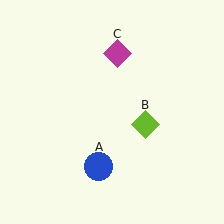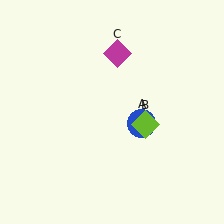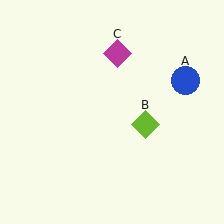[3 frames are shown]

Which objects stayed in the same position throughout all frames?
Lime diamond (object B) and magenta diamond (object C) remained stationary.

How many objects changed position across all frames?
1 object changed position: blue circle (object A).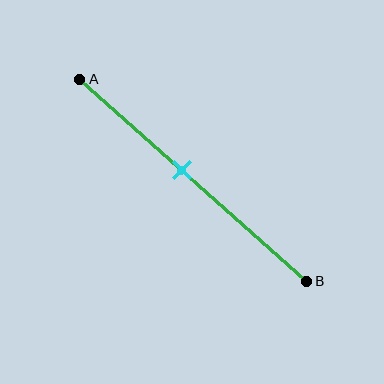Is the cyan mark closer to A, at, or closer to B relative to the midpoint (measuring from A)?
The cyan mark is closer to point A than the midpoint of segment AB.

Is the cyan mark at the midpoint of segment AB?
No, the mark is at about 45% from A, not at the 50% midpoint.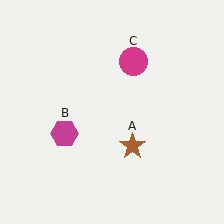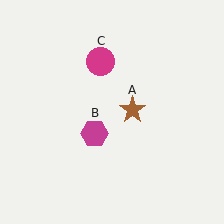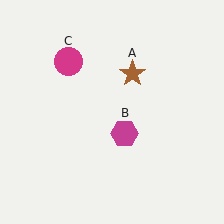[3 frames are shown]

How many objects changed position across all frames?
3 objects changed position: brown star (object A), magenta hexagon (object B), magenta circle (object C).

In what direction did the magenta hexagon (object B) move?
The magenta hexagon (object B) moved right.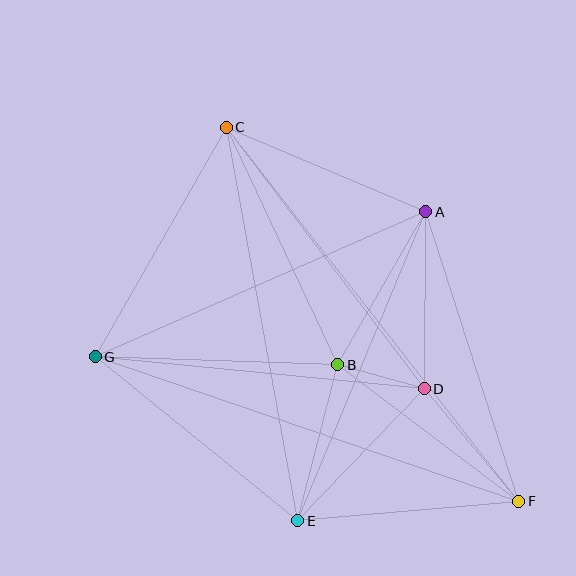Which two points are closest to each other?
Points B and D are closest to each other.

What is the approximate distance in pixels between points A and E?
The distance between A and E is approximately 334 pixels.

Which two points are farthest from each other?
Points C and F are farthest from each other.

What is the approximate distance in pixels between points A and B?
The distance between A and B is approximately 176 pixels.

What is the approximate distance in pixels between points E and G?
The distance between E and G is approximately 260 pixels.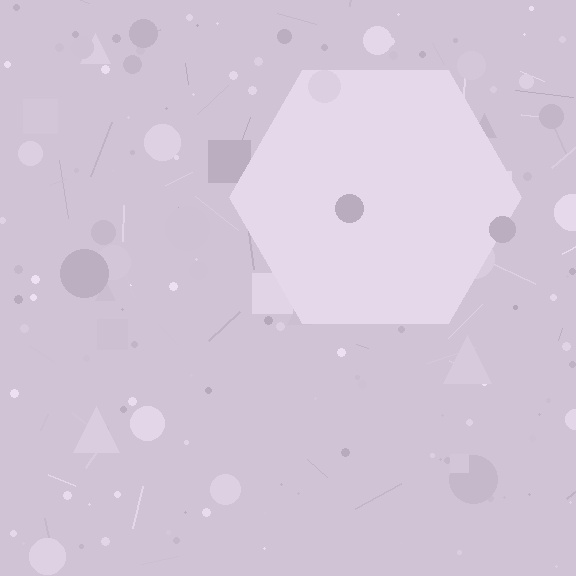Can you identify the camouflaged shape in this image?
The camouflaged shape is a hexagon.